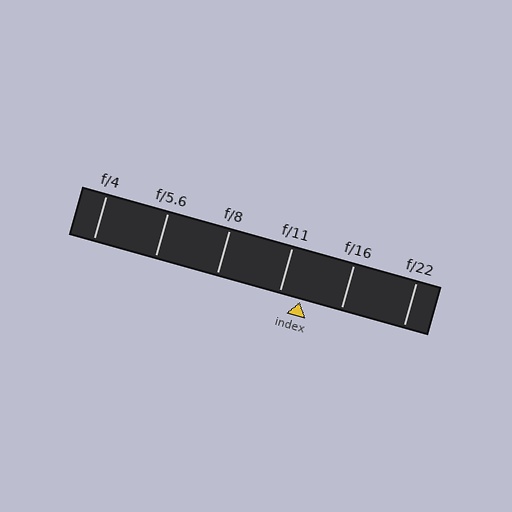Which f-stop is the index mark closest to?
The index mark is closest to f/11.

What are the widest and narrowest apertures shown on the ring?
The widest aperture shown is f/4 and the narrowest is f/22.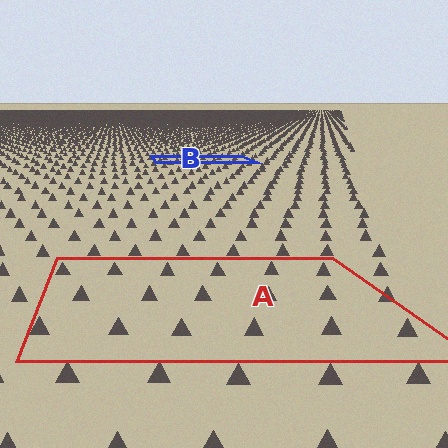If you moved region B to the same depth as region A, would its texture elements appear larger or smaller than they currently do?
They would appear larger. At a closer depth, the same texture elements are projected at a bigger on-screen size.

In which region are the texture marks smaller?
The texture marks are smaller in region B, because it is farther away.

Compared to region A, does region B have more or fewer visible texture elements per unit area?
Region B has more texture elements per unit area — they are packed more densely because it is farther away.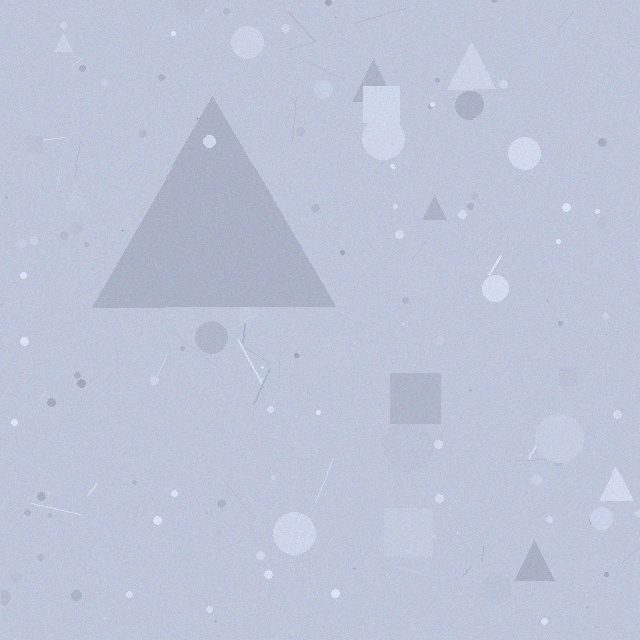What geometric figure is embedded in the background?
A triangle is embedded in the background.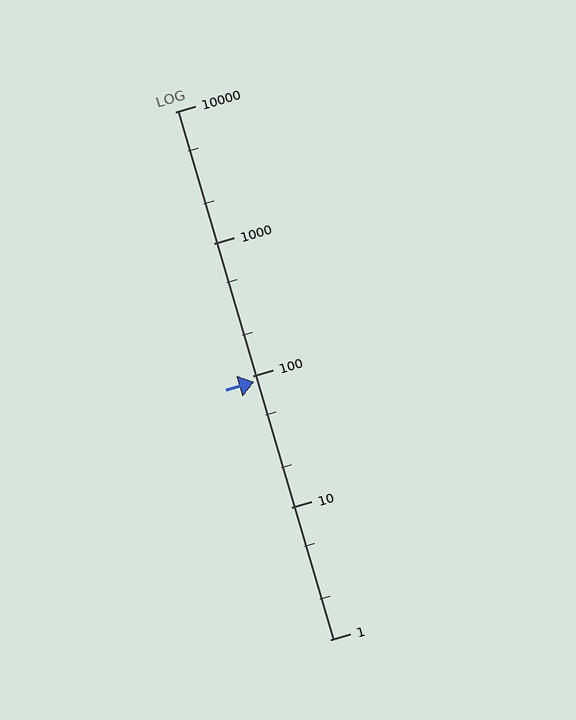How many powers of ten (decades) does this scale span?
The scale spans 4 decades, from 1 to 10000.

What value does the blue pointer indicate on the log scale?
The pointer indicates approximately 89.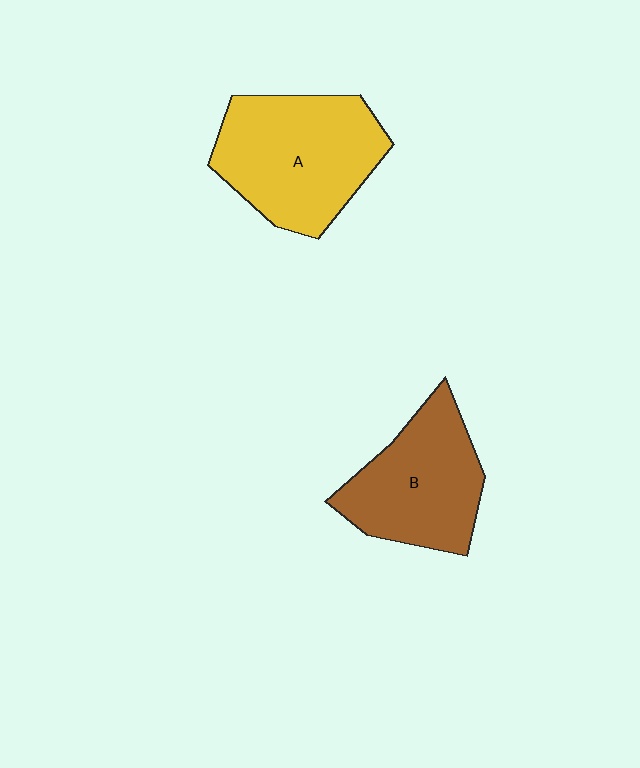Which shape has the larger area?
Shape A (yellow).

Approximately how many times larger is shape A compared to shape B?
Approximately 1.2 times.